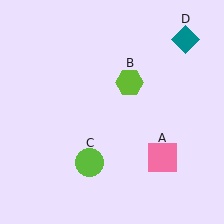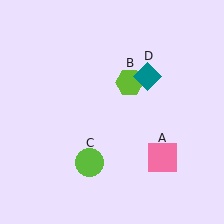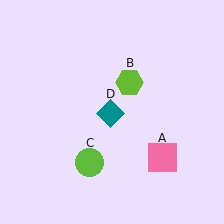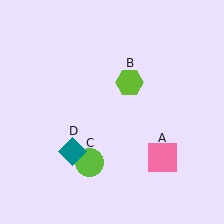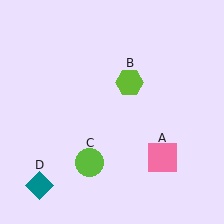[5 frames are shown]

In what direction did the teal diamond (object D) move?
The teal diamond (object D) moved down and to the left.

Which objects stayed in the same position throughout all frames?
Pink square (object A) and lime hexagon (object B) and lime circle (object C) remained stationary.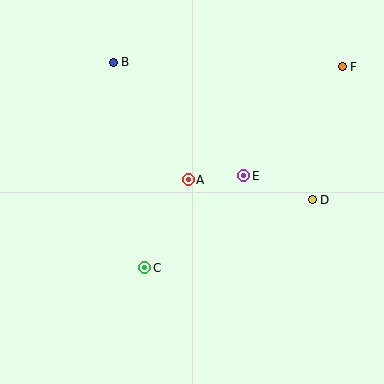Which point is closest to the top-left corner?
Point B is closest to the top-left corner.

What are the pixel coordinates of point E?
Point E is at (244, 176).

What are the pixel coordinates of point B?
Point B is at (113, 62).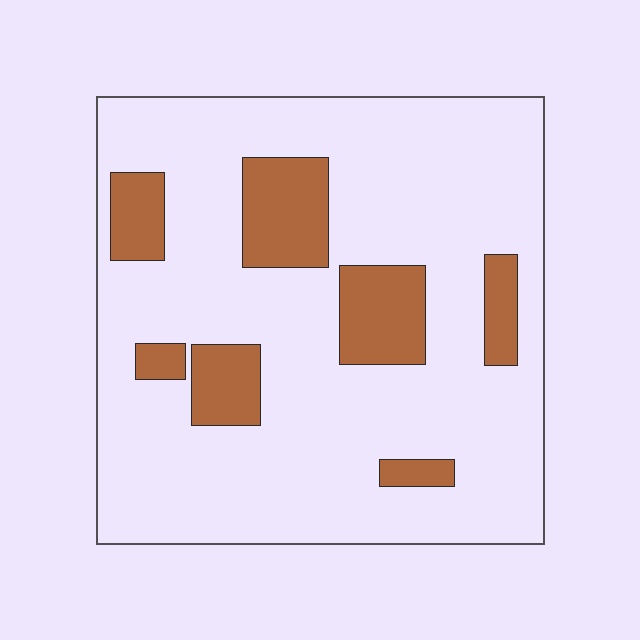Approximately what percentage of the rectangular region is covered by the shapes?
Approximately 20%.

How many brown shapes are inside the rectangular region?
7.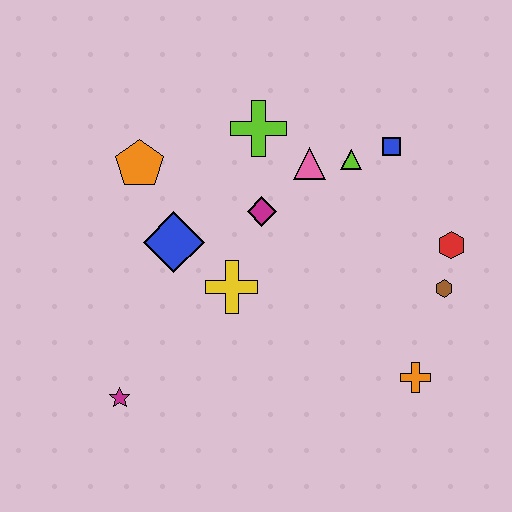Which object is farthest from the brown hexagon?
The magenta star is farthest from the brown hexagon.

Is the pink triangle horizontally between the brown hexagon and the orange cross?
No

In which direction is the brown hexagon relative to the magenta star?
The brown hexagon is to the right of the magenta star.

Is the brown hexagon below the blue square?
Yes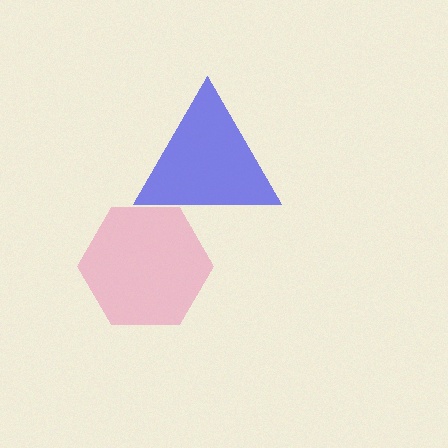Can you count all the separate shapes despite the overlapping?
Yes, there are 2 separate shapes.